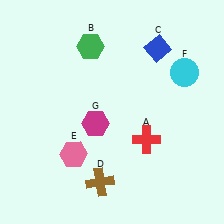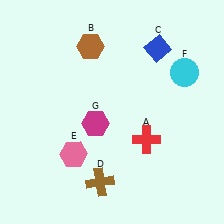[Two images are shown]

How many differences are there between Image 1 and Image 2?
There is 1 difference between the two images.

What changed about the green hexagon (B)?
In Image 1, B is green. In Image 2, it changed to brown.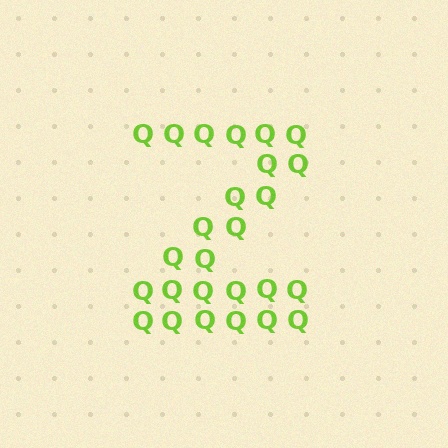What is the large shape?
The large shape is the letter Z.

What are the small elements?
The small elements are letter Q's.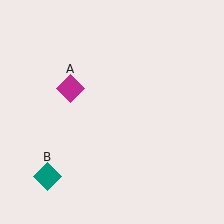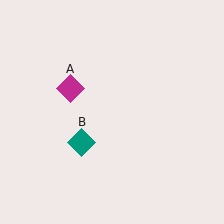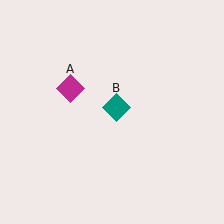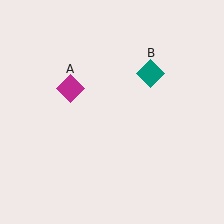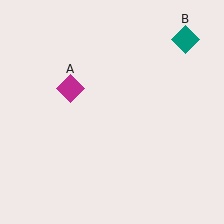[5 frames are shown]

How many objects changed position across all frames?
1 object changed position: teal diamond (object B).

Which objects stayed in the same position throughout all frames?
Magenta diamond (object A) remained stationary.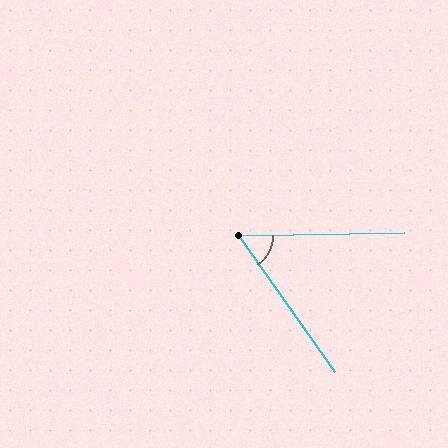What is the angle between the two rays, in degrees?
Approximately 56 degrees.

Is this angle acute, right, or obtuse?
It is acute.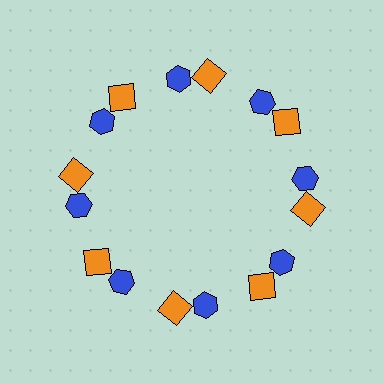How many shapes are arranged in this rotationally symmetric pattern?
There are 16 shapes, arranged in 8 groups of 2.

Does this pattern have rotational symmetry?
Yes, this pattern has 8-fold rotational symmetry. It looks the same after rotating 45 degrees around the center.